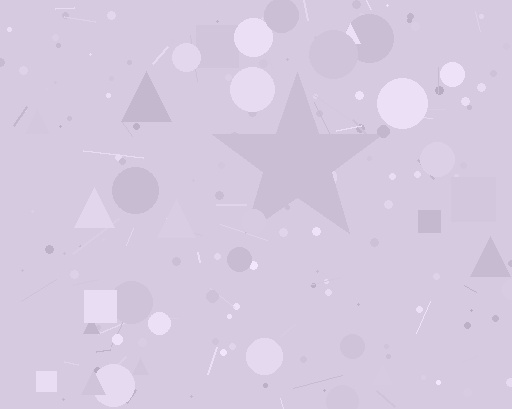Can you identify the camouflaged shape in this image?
The camouflaged shape is a star.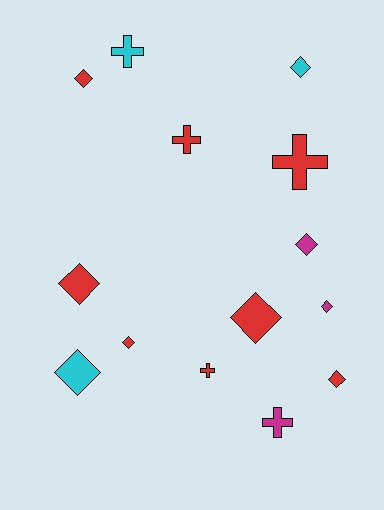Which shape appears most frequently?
Diamond, with 9 objects.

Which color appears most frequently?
Red, with 8 objects.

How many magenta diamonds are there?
There are 2 magenta diamonds.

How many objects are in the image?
There are 14 objects.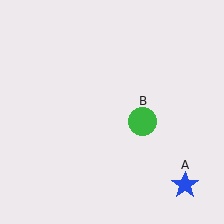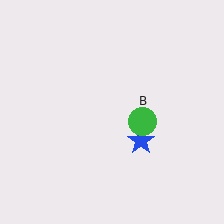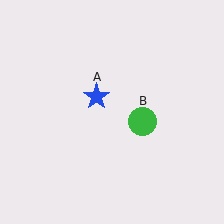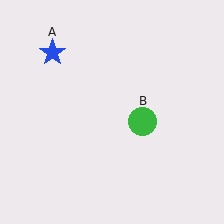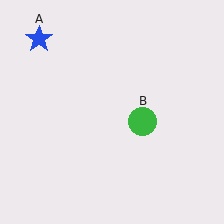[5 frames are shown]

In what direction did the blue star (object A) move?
The blue star (object A) moved up and to the left.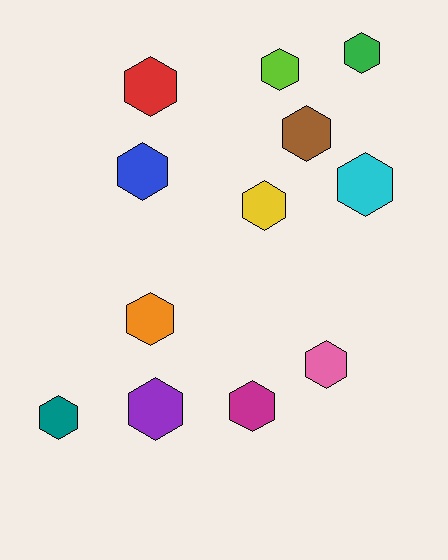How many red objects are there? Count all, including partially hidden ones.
There is 1 red object.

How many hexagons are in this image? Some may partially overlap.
There are 12 hexagons.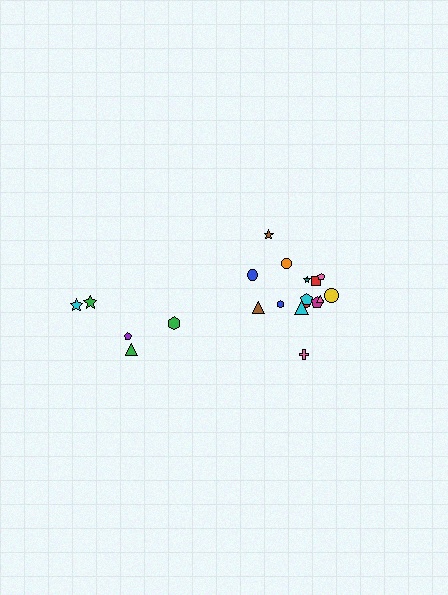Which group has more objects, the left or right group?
The right group.